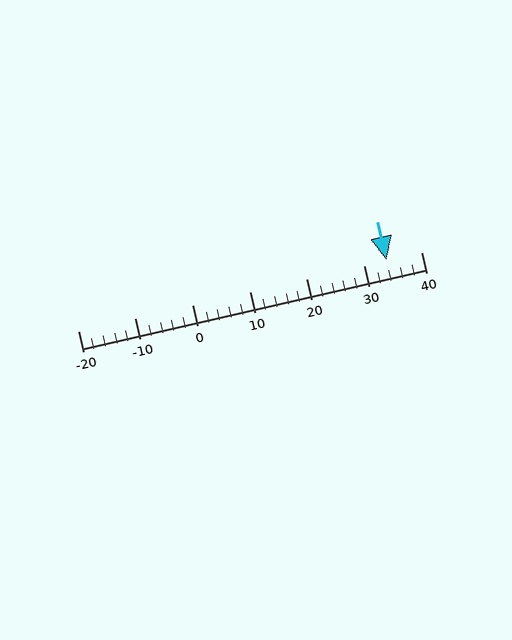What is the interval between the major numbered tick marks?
The major tick marks are spaced 10 units apart.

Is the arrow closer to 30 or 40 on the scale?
The arrow is closer to 30.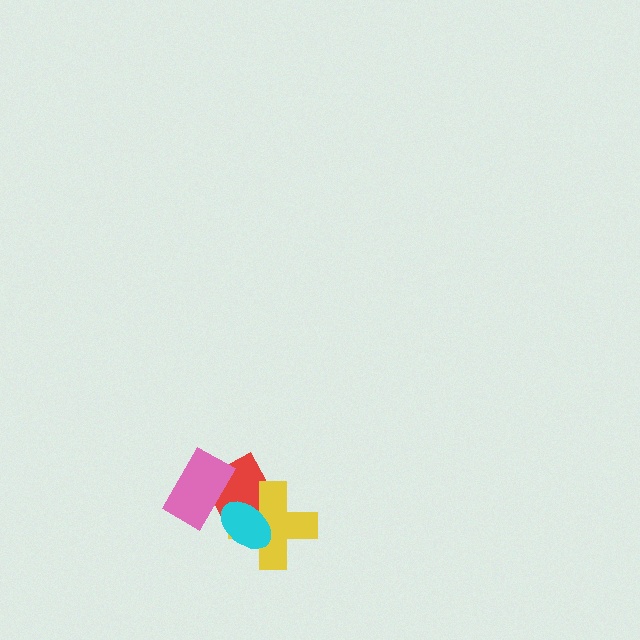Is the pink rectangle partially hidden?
No, no other shape covers it.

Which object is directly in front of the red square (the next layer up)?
The yellow cross is directly in front of the red square.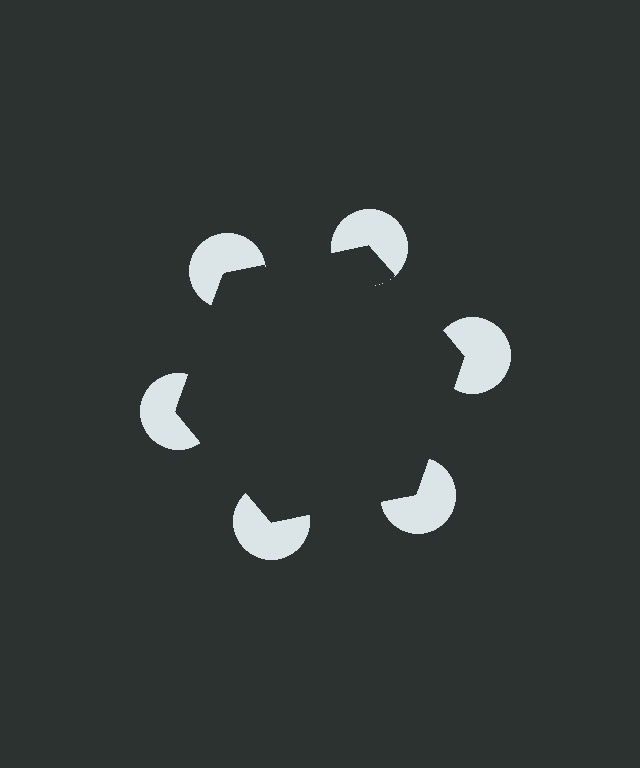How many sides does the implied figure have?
6 sides.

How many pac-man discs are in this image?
There are 6 — one at each vertex of the illusory hexagon.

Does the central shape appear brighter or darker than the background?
It typically appears slightly darker than the background, even though no actual brightness change is drawn.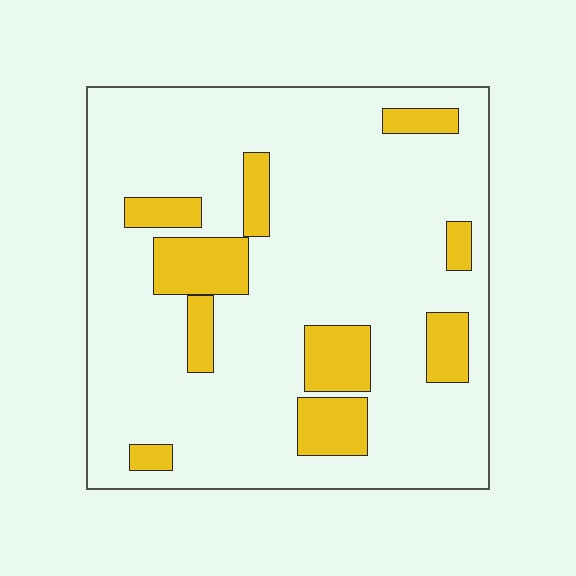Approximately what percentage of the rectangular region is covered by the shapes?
Approximately 20%.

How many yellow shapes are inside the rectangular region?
10.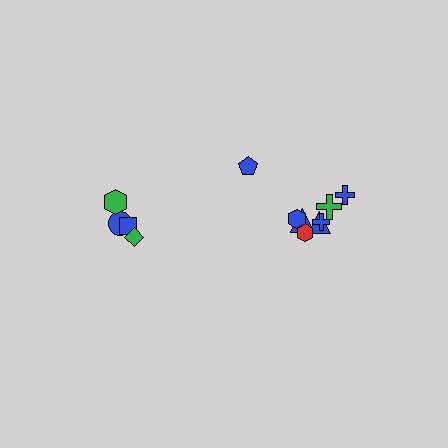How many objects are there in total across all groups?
There are 12 objects.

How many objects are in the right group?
There are 8 objects.